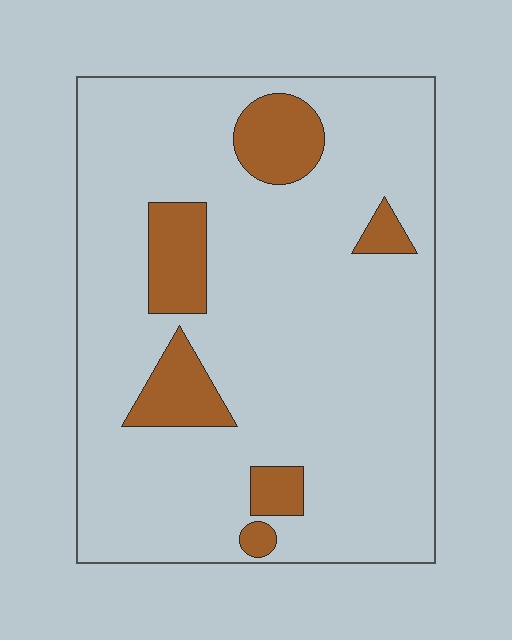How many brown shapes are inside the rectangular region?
6.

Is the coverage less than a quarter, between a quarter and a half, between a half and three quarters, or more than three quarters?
Less than a quarter.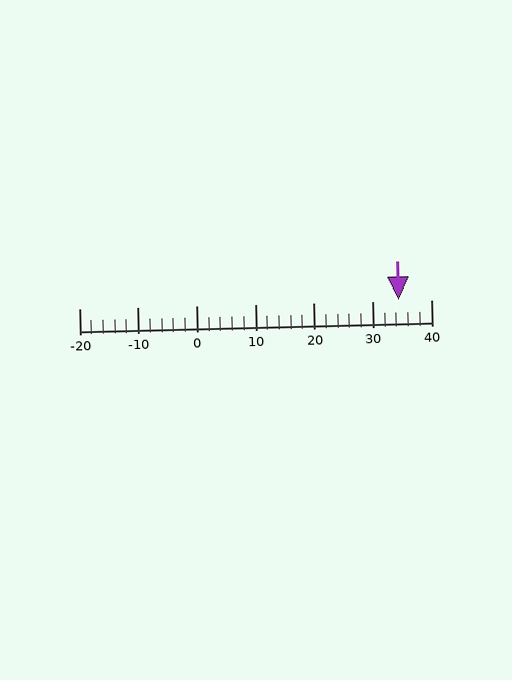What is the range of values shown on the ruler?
The ruler shows values from -20 to 40.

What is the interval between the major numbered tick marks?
The major tick marks are spaced 10 units apart.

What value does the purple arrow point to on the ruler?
The purple arrow points to approximately 34.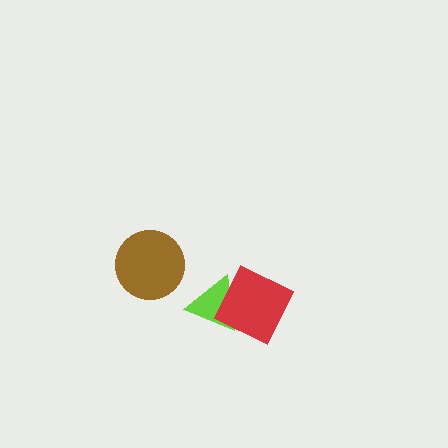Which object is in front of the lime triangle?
The red diamond is in front of the lime triangle.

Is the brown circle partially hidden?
No, no other shape covers it.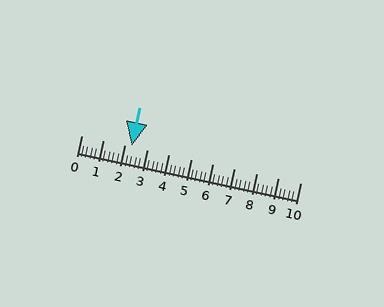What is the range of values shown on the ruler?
The ruler shows values from 0 to 10.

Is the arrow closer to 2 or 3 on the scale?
The arrow is closer to 2.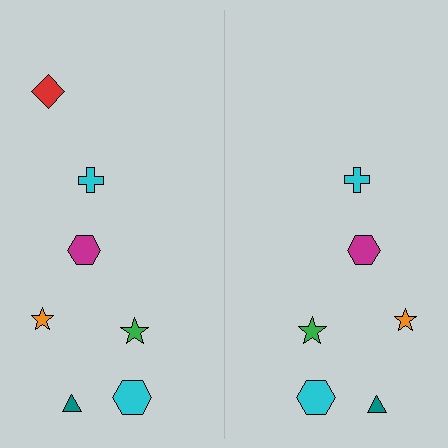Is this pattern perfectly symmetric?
No, the pattern is not perfectly symmetric. A red diamond is missing from the right side.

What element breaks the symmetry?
A red diamond is missing from the right side.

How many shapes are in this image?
There are 13 shapes in this image.